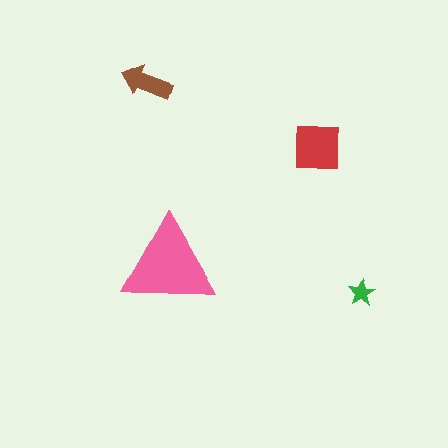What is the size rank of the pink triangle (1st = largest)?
1st.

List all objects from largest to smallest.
The pink triangle, the red square, the brown arrow, the green star.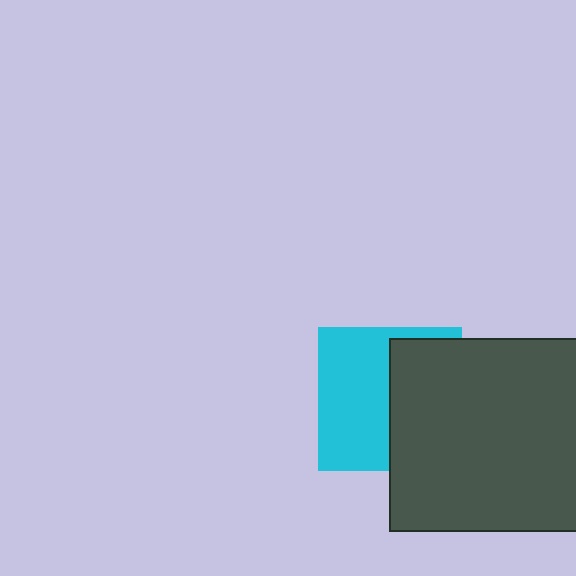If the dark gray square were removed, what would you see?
You would see the complete cyan square.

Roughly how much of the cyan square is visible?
About half of it is visible (roughly 53%).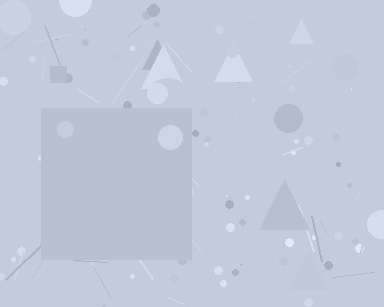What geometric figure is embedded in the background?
A square is embedded in the background.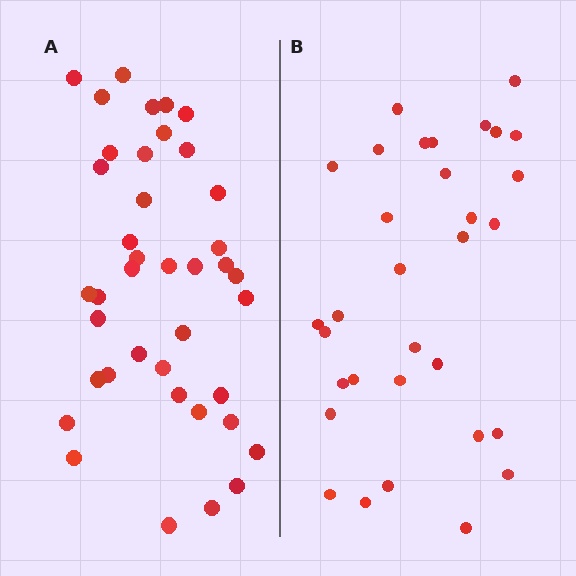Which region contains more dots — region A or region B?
Region A (the left region) has more dots.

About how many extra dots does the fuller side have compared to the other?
Region A has roughly 8 or so more dots than region B.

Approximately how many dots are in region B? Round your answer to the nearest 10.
About 30 dots. (The exact count is 32, which rounds to 30.)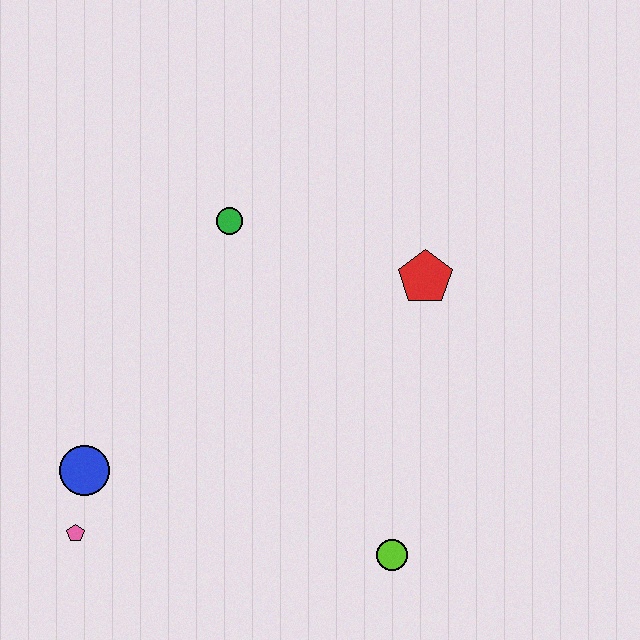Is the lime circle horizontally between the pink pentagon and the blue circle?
No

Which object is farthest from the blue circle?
The red pentagon is farthest from the blue circle.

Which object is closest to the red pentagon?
The green circle is closest to the red pentagon.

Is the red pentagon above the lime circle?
Yes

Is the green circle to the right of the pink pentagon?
Yes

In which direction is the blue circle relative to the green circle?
The blue circle is below the green circle.